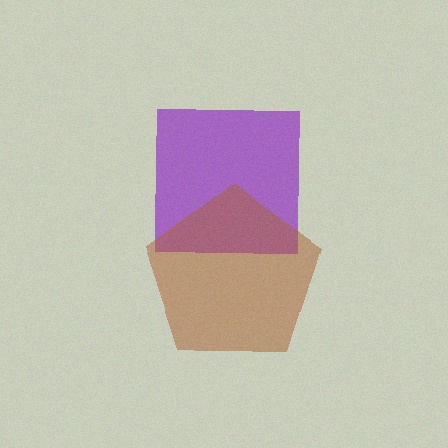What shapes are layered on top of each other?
The layered shapes are: a purple square, a brown pentagon.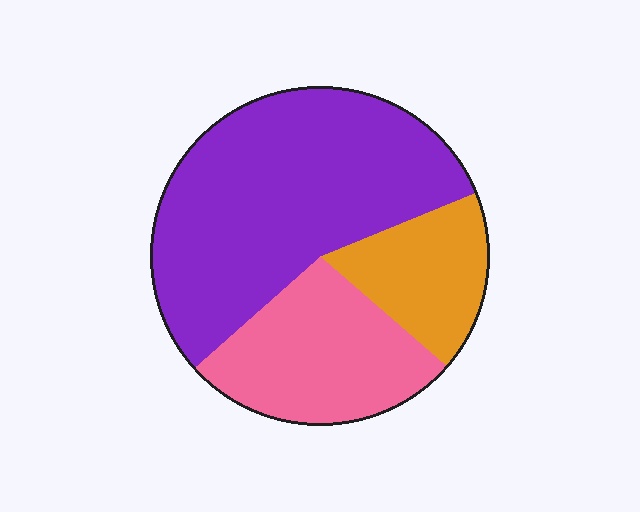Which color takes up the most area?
Purple, at roughly 55%.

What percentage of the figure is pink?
Pink takes up between a quarter and a half of the figure.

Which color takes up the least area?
Orange, at roughly 15%.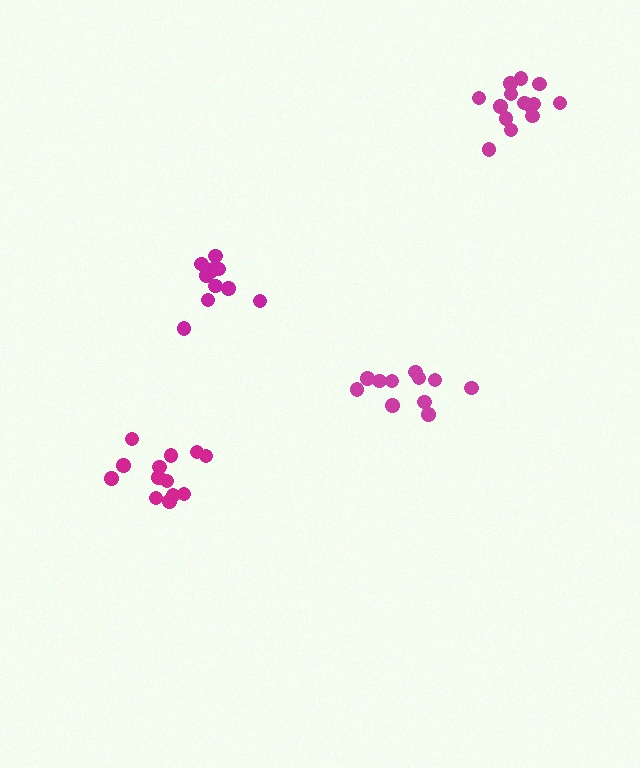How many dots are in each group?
Group 1: 11 dots, Group 2: 13 dots, Group 3: 11 dots, Group 4: 14 dots (49 total).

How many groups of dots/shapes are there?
There are 4 groups.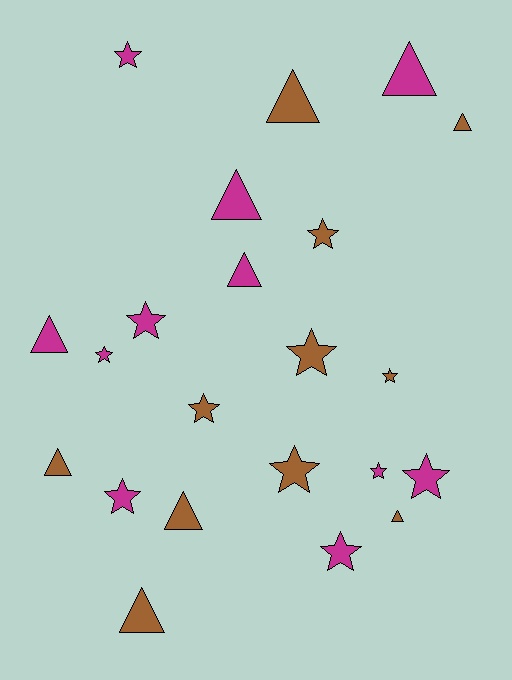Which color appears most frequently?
Magenta, with 11 objects.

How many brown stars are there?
There are 5 brown stars.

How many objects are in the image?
There are 22 objects.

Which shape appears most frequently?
Star, with 12 objects.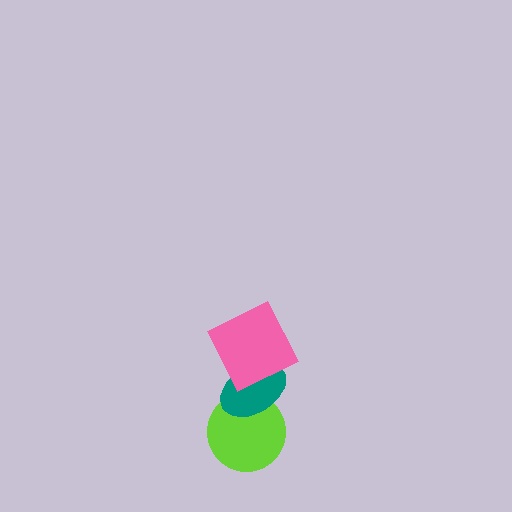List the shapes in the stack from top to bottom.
From top to bottom: the pink square, the teal ellipse, the lime circle.